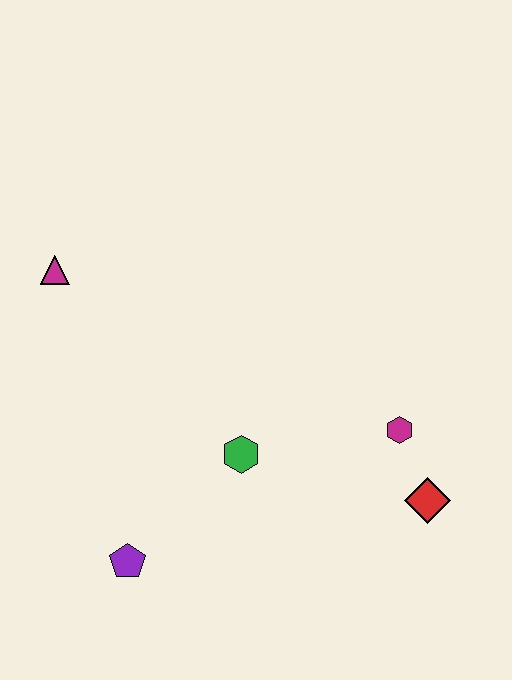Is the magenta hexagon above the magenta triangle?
No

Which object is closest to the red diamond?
The magenta hexagon is closest to the red diamond.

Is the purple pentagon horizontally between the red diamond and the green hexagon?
No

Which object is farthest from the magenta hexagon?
The magenta triangle is farthest from the magenta hexagon.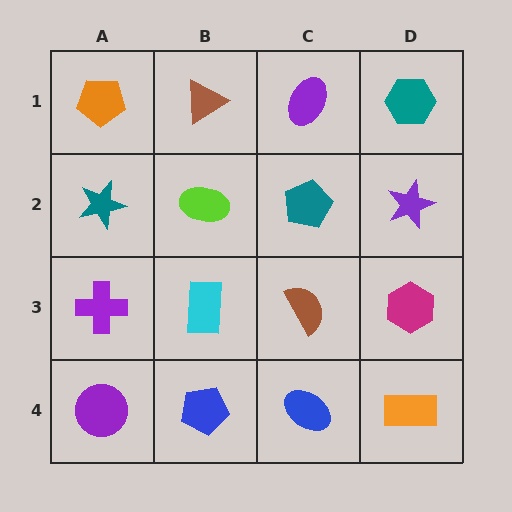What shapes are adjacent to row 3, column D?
A purple star (row 2, column D), an orange rectangle (row 4, column D), a brown semicircle (row 3, column C).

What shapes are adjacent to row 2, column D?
A teal hexagon (row 1, column D), a magenta hexagon (row 3, column D), a teal pentagon (row 2, column C).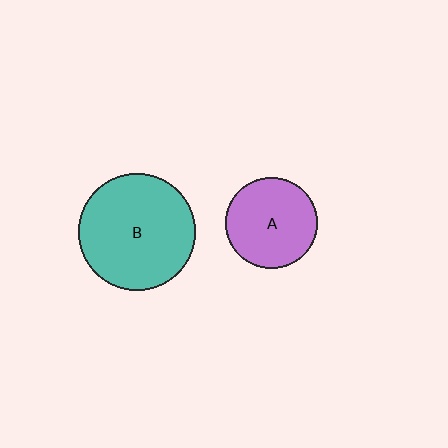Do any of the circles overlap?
No, none of the circles overlap.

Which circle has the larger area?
Circle B (teal).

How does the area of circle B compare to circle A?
Approximately 1.6 times.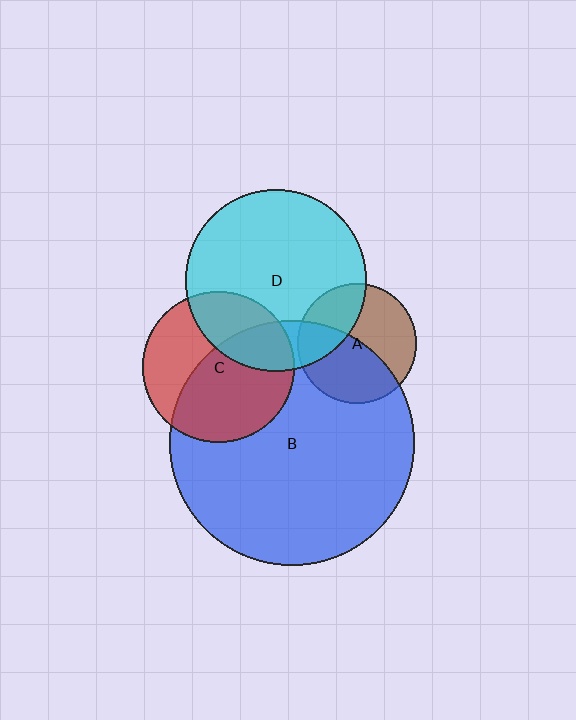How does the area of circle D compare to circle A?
Approximately 2.3 times.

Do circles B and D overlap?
Yes.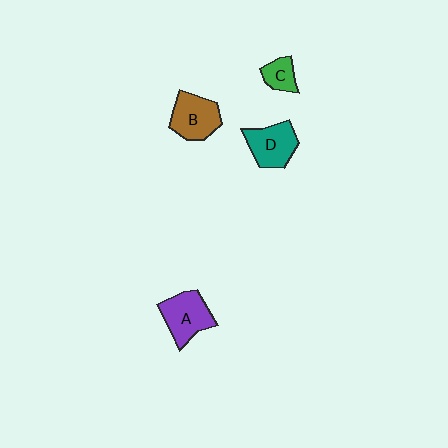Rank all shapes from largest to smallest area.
From largest to smallest: A (purple), B (brown), D (teal), C (green).